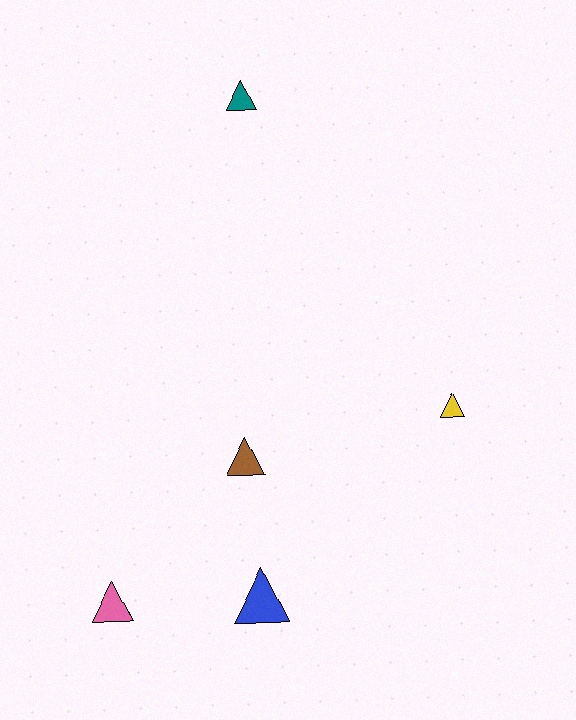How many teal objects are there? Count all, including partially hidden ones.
There is 1 teal object.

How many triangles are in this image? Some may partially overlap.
There are 5 triangles.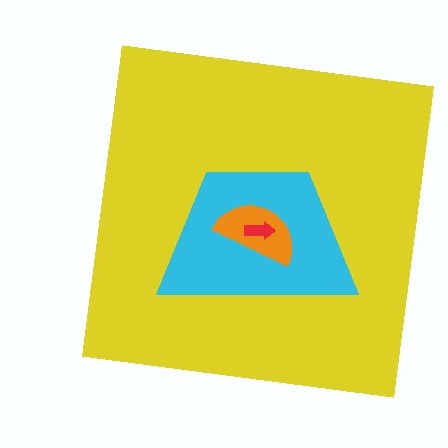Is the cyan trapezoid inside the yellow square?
Yes.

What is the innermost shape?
The red arrow.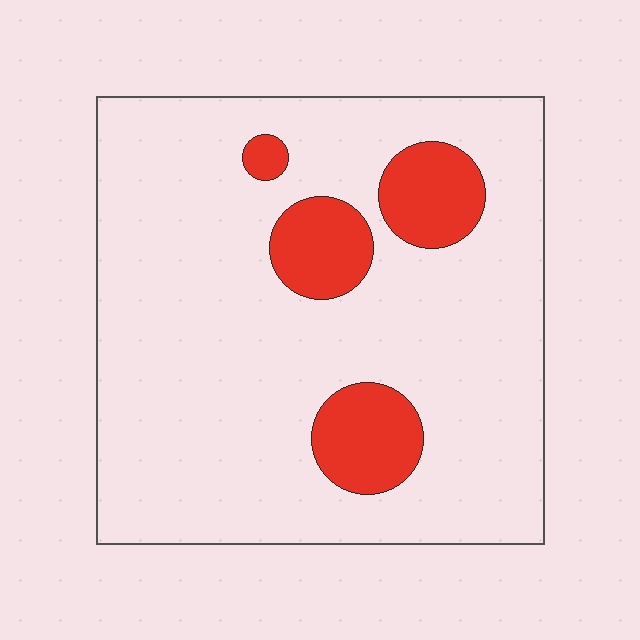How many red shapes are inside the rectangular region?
4.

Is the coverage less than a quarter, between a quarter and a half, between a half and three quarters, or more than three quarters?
Less than a quarter.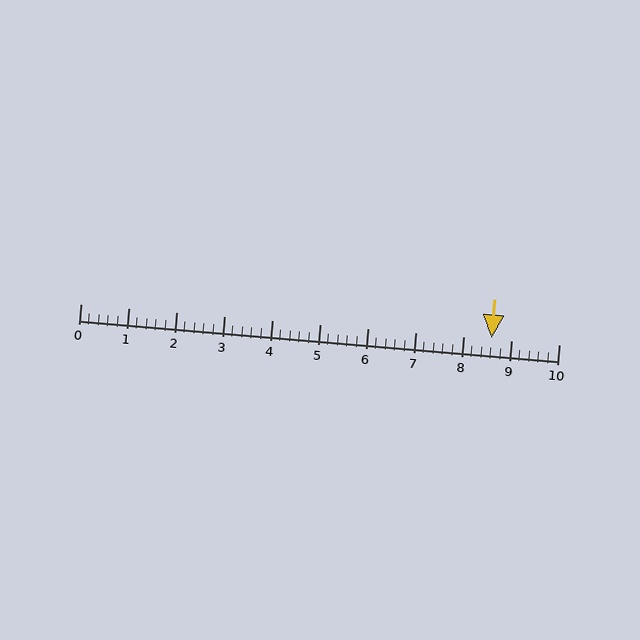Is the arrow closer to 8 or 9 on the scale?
The arrow is closer to 9.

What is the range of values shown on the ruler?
The ruler shows values from 0 to 10.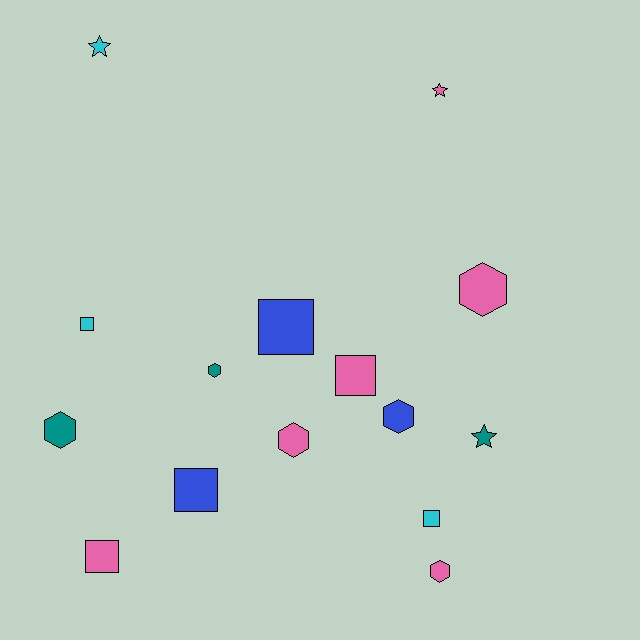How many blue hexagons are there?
There is 1 blue hexagon.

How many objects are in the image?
There are 15 objects.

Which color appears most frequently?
Pink, with 6 objects.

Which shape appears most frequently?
Hexagon, with 6 objects.